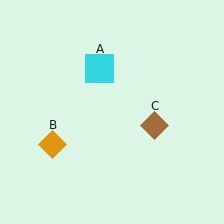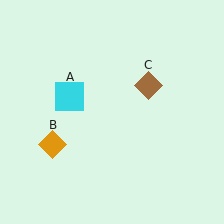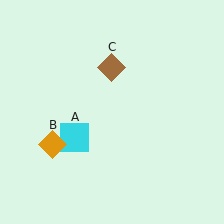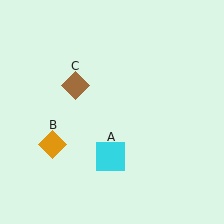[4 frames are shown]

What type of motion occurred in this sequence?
The cyan square (object A), brown diamond (object C) rotated counterclockwise around the center of the scene.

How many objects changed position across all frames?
2 objects changed position: cyan square (object A), brown diamond (object C).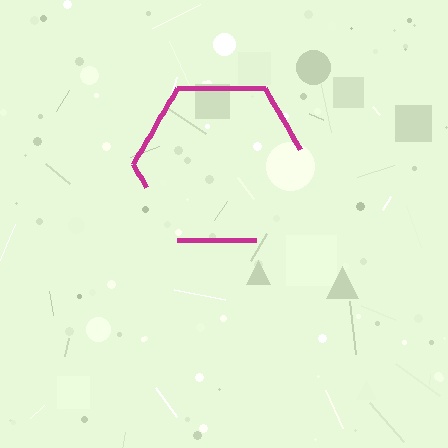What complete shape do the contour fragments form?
The contour fragments form a hexagon.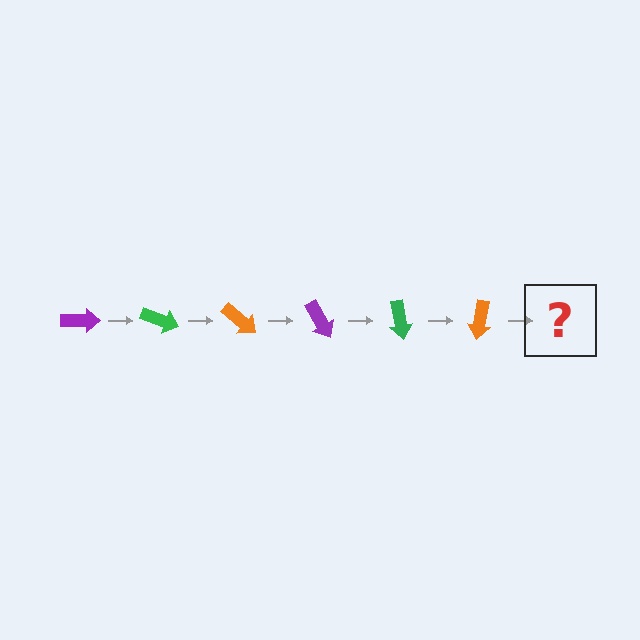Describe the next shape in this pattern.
It should be a purple arrow, rotated 120 degrees from the start.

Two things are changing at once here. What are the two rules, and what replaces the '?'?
The two rules are that it rotates 20 degrees each step and the color cycles through purple, green, and orange. The '?' should be a purple arrow, rotated 120 degrees from the start.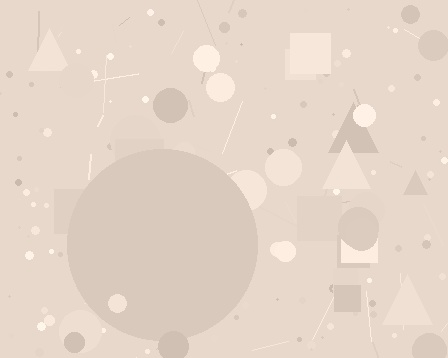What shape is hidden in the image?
A circle is hidden in the image.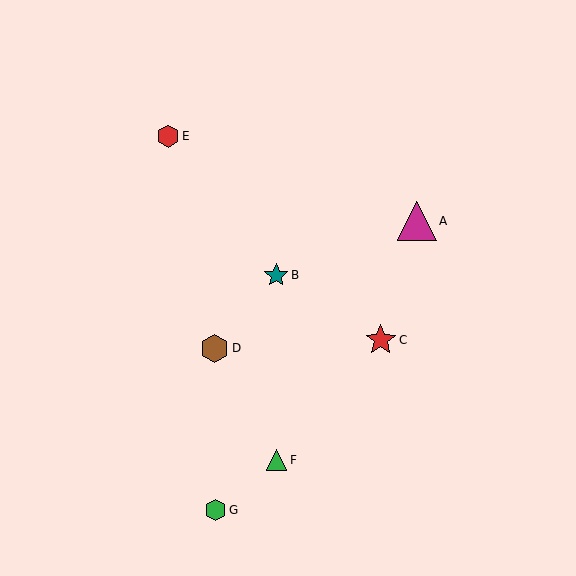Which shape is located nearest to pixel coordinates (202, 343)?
The brown hexagon (labeled D) at (215, 348) is nearest to that location.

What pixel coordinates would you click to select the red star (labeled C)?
Click at (381, 340) to select the red star C.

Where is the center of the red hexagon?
The center of the red hexagon is at (168, 136).